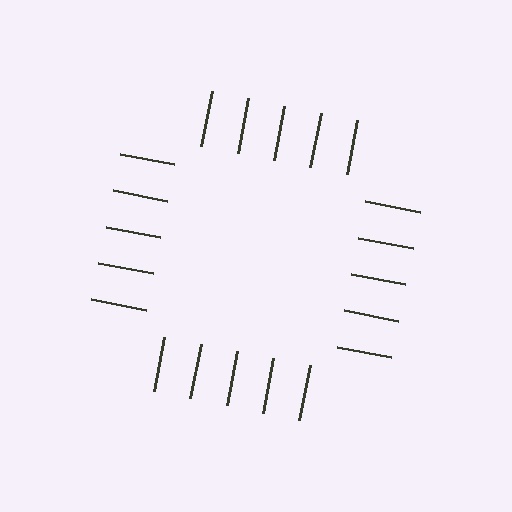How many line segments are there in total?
20 — 5 along each of the 4 edges.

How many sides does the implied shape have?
4 sides — the line-ends trace a square.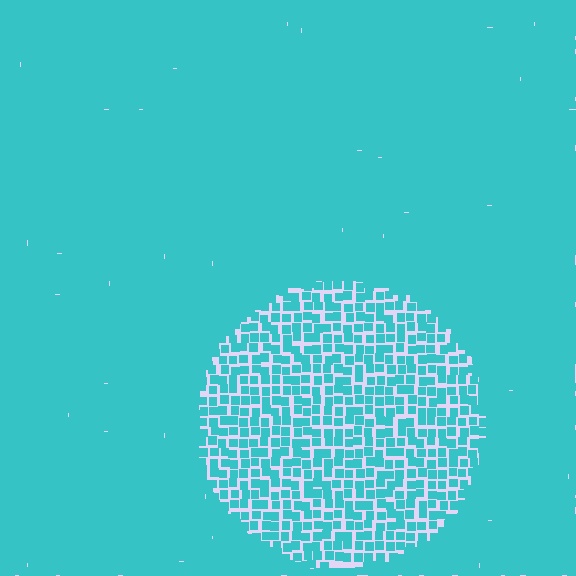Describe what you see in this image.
The image contains small cyan elements arranged at two different densities. A circle-shaped region is visible where the elements are less densely packed than the surrounding area.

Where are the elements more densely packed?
The elements are more densely packed outside the circle boundary.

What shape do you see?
I see a circle.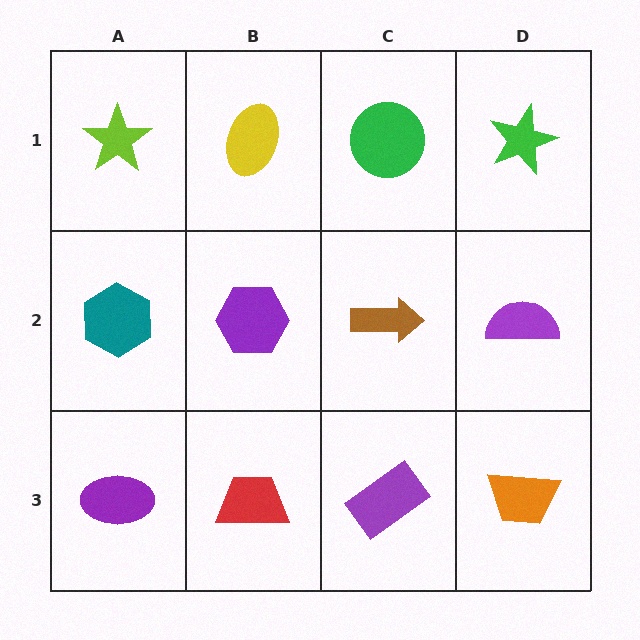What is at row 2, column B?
A purple hexagon.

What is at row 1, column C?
A green circle.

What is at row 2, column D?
A purple semicircle.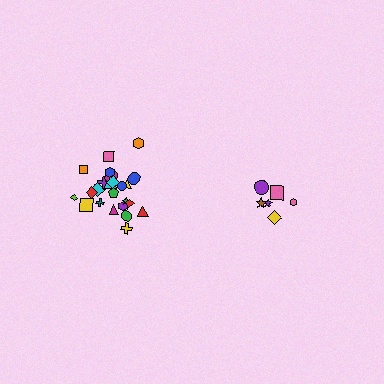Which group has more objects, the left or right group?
The left group.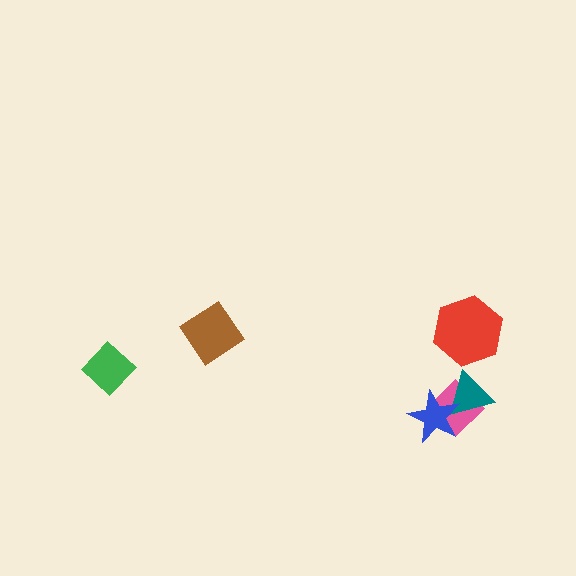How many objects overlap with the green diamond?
0 objects overlap with the green diamond.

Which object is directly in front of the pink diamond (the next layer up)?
The teal triangle is directly in front of the pink diamond.